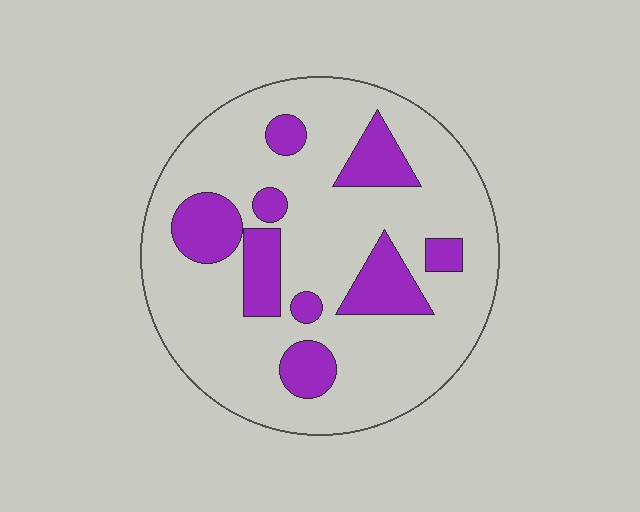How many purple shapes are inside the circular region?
9.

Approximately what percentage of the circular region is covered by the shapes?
Approximately 20%.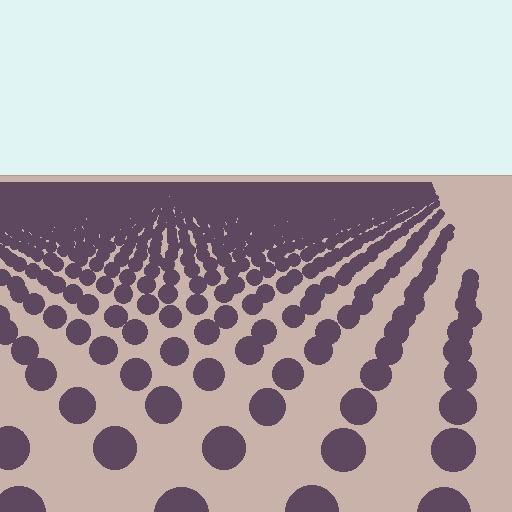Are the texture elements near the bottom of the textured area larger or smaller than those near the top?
Larger. Near the bottom, elements are closer to the viewer and appear at a bigger on-screen size.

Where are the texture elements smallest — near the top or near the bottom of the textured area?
Near the top.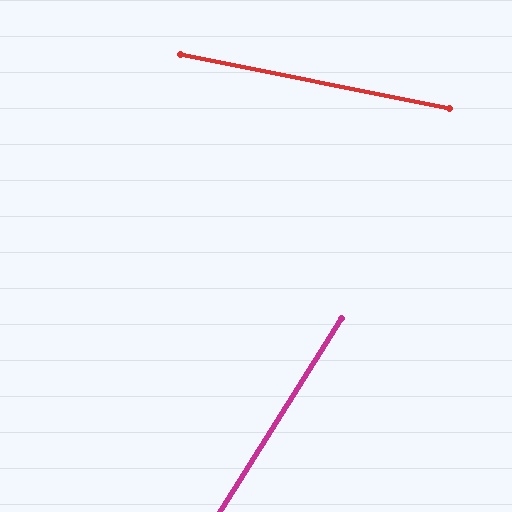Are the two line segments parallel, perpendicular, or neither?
Neither parallel nor perpendicular — they differ by about 69°.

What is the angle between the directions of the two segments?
Approximately 69 degrees.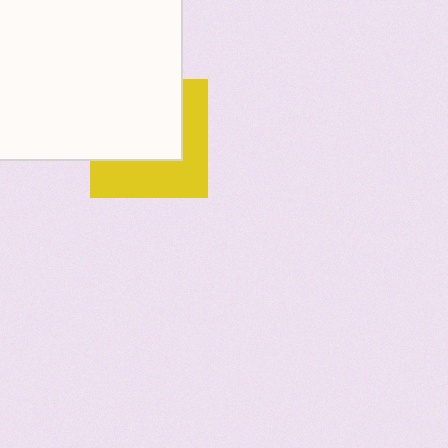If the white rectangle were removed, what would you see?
You would see the complete yellow square.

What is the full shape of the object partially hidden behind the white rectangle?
The partially hidden object is a yellow square.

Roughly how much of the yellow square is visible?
A small part of it is visible (roughly 45%).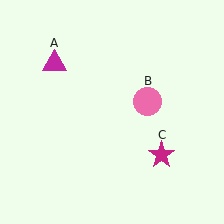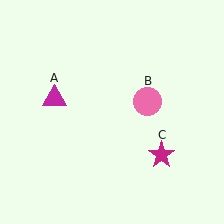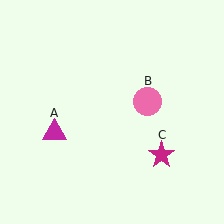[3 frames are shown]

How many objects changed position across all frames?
1 object changed position: magenta triangle (object A).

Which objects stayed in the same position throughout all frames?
Pink circle (object B) and magenta star (object C) remained stationary.